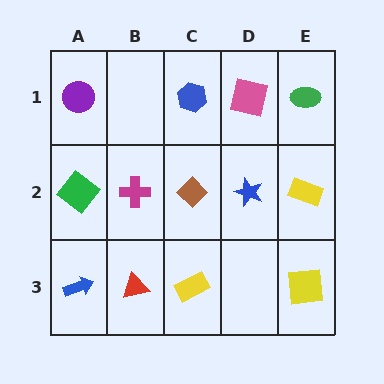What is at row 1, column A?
A purple circle.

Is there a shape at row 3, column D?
No, that cell is empty.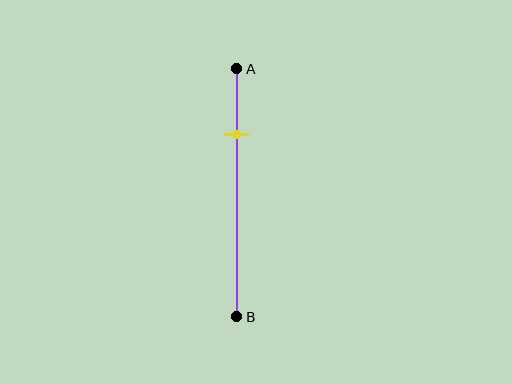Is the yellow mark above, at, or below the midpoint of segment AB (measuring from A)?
The yellow mark is above the midpoint of segment AB.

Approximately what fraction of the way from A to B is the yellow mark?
The yellow mark is approximately 25% of the way from A to B.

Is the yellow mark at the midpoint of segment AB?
No, the mark is at about 25% from A, not at the 50% midpoint.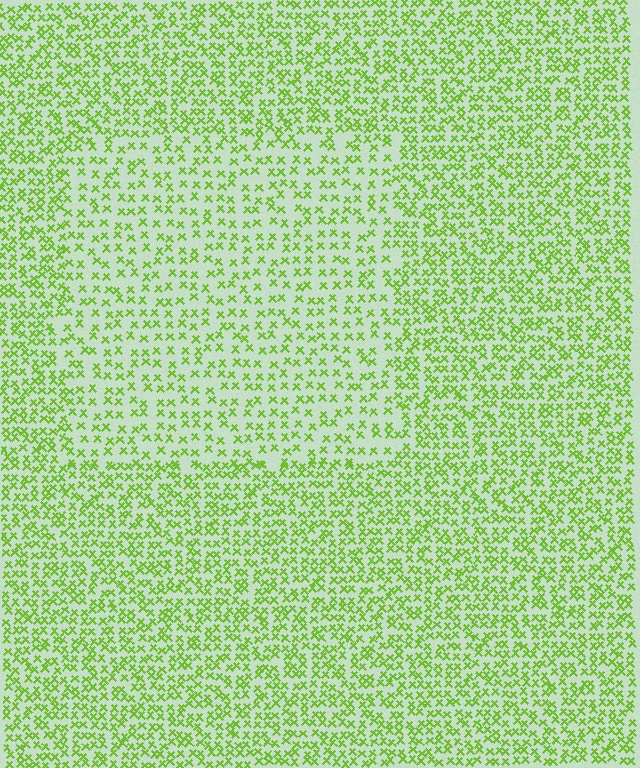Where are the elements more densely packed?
The elements are more densely packed outside the rectangle boundary.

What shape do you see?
I see a rectangle.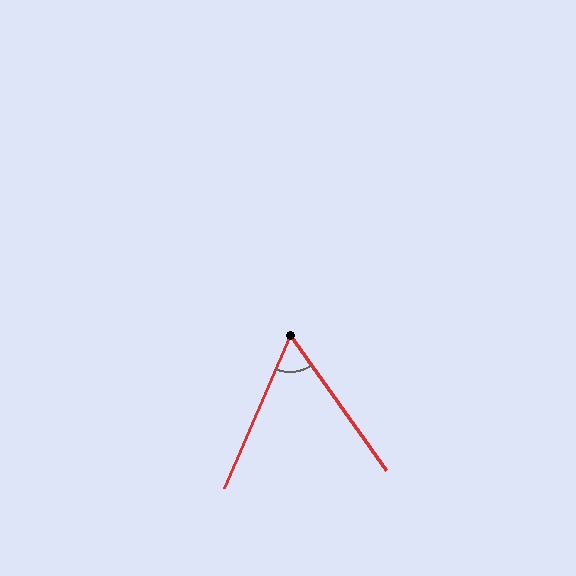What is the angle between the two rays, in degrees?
Approximately 59 degrees.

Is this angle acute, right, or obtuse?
It is acute.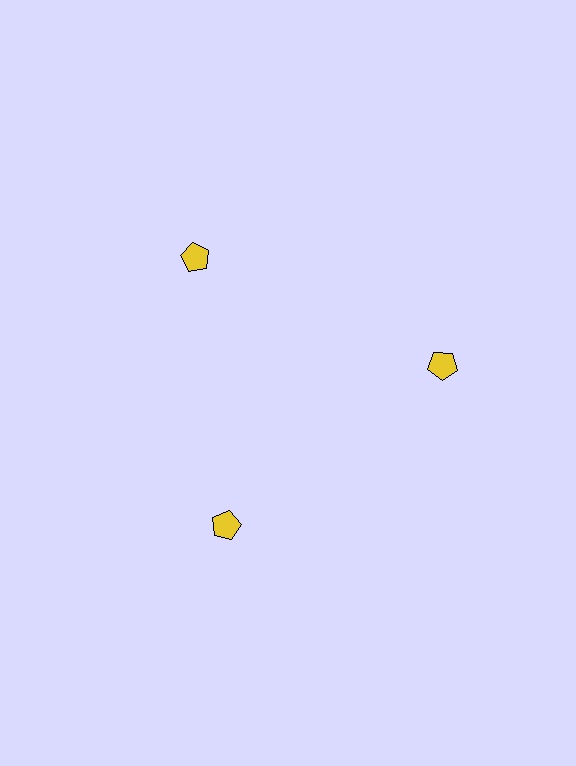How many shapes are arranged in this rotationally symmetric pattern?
There are 3 shapes, arranged in 3 groups of 1.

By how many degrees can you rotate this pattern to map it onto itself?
The pattern maps onto itself every 120 degrees of rotation.